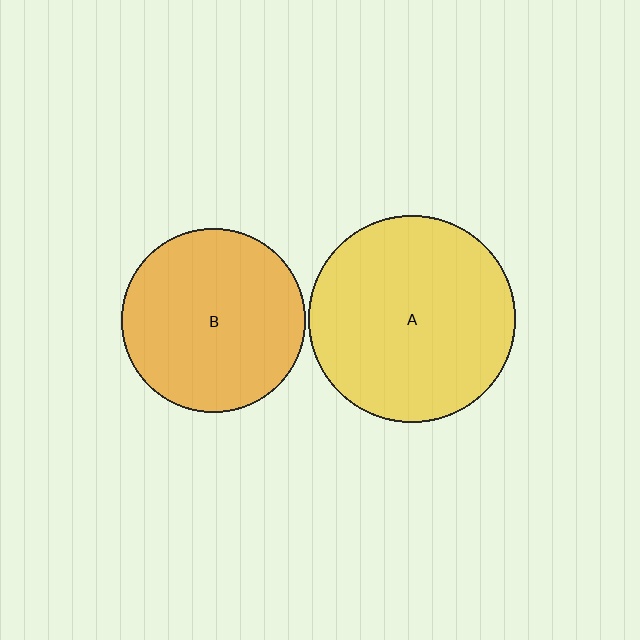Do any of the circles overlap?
No, none of the circles overlap.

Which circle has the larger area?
Circle A (yellow).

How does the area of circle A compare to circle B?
Approximately 1.3 times.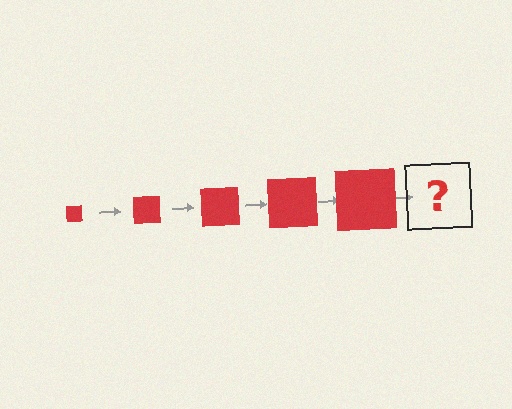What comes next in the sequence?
The next element should be a red square, larger than the previous one.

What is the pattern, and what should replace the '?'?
The pattern is that the square gets progressively larger each step. The '?' should be a red square, larger than the previous one.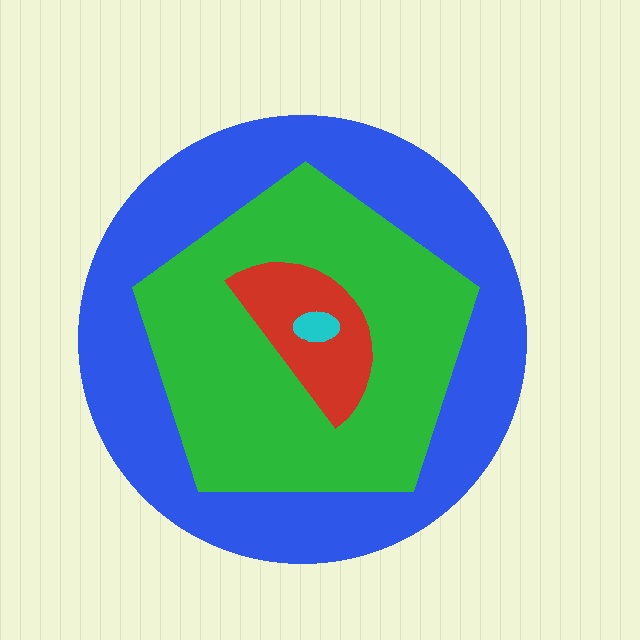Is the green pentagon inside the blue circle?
Yes.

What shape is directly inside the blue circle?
The green pentagon.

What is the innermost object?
The cyan ellipse.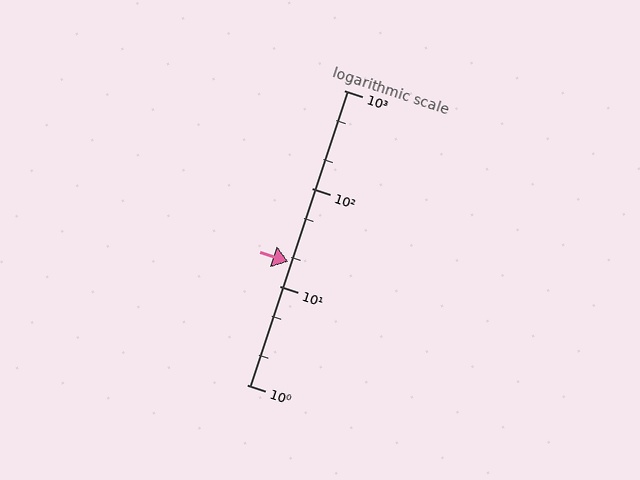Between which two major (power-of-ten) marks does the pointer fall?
The pointer is between 10 and 100.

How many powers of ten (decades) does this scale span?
The scale spans 3 decades, from 1 to 1000.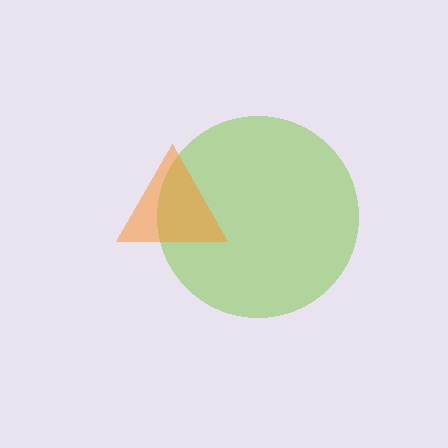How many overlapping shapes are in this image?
There are 2 overlapping shapes in the image.